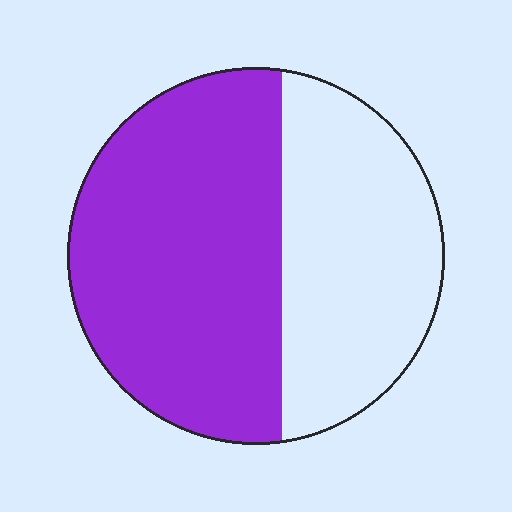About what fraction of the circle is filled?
About three fifths (3/5).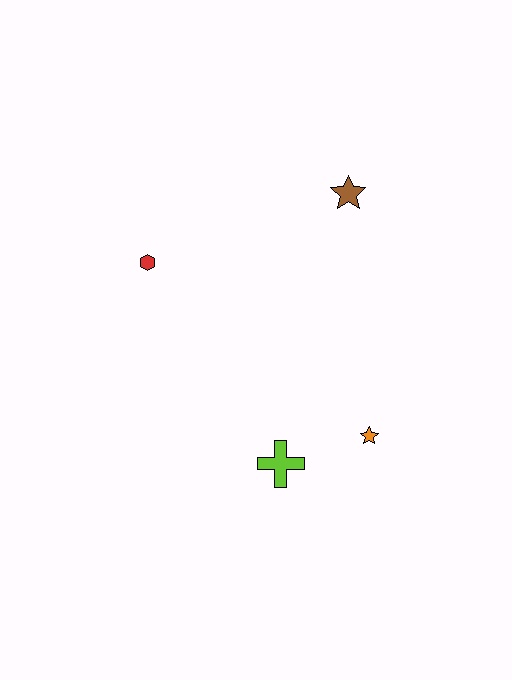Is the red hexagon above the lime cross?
Yes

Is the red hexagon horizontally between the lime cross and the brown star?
No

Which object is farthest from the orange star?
The red hexagon is farthest from the orange star.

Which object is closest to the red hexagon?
The brown star is closest to the red hexagon.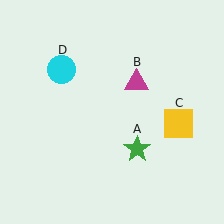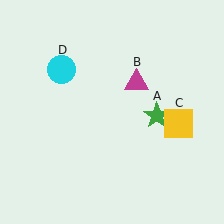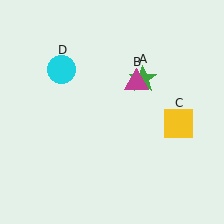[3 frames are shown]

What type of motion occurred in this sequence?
The green star (object A) rotated counterclockwise around the center of the scene.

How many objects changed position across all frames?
1 object changed position: green star (object A).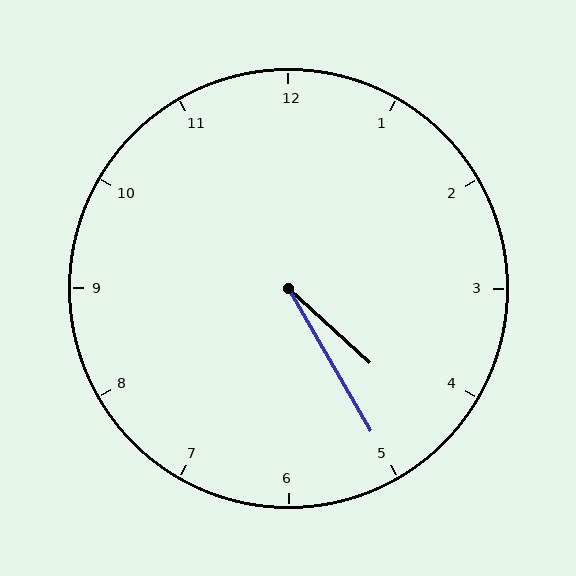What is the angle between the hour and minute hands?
Approximately 18 degrees.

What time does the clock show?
4:25.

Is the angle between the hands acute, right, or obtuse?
It is acute.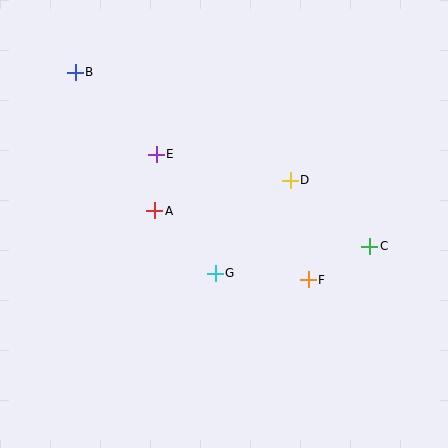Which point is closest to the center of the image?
Point G at (215, 273) is closest to the center.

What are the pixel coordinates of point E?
Point E is at (156, 154).